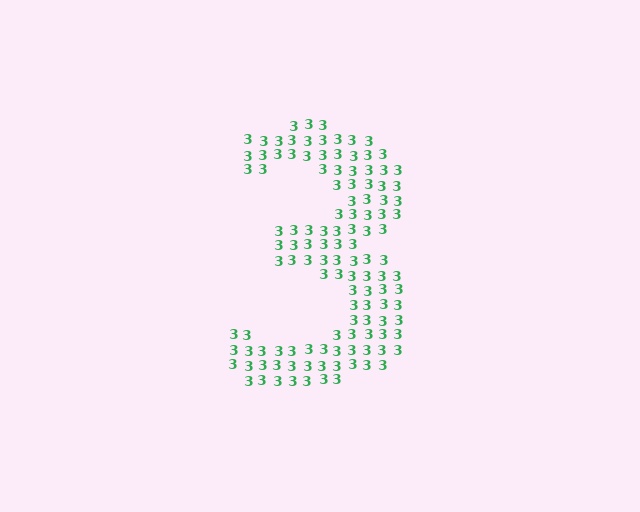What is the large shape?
The large shape is the digit 3.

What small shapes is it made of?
It is made of small digit 3's.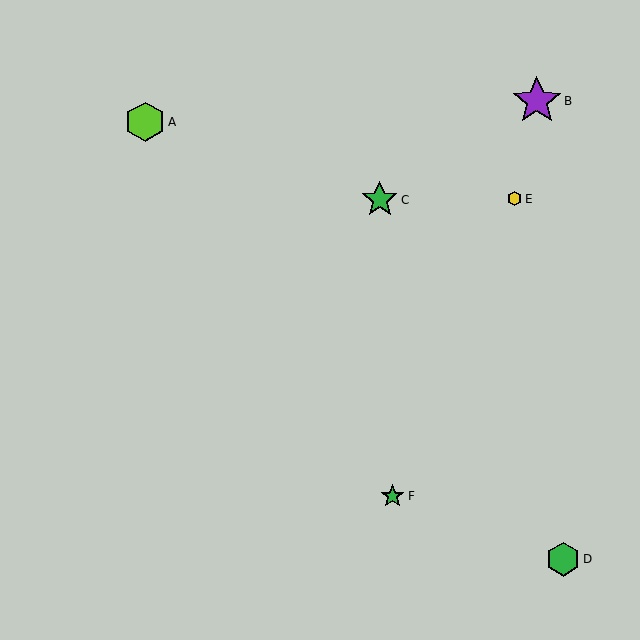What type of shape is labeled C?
Shape C is a green star.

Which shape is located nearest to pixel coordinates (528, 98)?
The purple star (labeled B) at (537, 101) is nearest to that location.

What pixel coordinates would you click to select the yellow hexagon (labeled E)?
Click at (514, 199) to select the yellow hexagon E.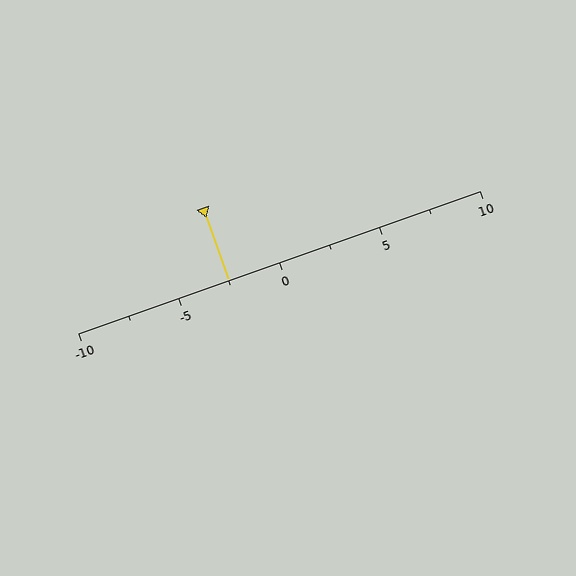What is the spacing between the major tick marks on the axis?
The major ticks are spaced 5 apart.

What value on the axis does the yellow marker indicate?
The marker indicates approximately -2.5.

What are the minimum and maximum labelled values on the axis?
The axis runs from -10 to 10.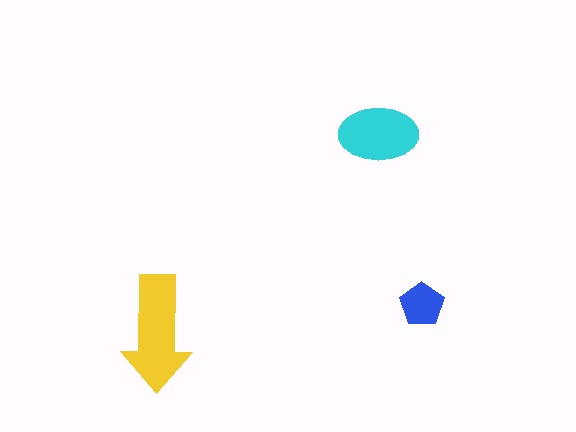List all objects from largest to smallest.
The yellow arrow, the cyan ellipse, the blue pentagon.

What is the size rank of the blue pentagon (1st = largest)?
3rd.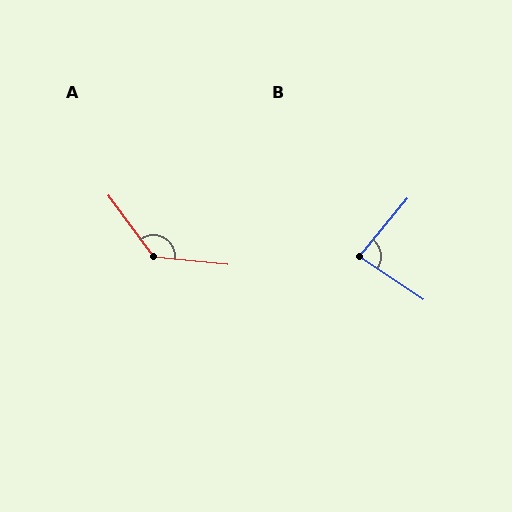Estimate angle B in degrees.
Approximately 84 degrees.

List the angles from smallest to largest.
B (84°), A (132°).